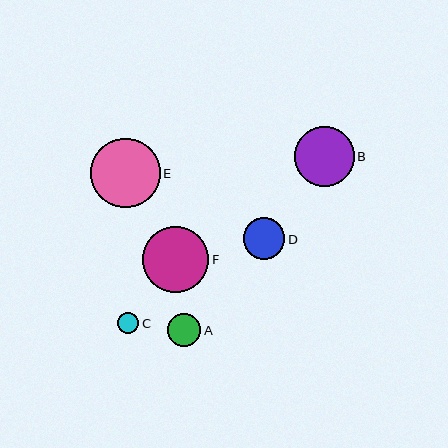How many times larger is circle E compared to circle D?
Circle E is approximately 1.7 times the size of circle D.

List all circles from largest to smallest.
From largest to smallest: E, F, B, D, A, C.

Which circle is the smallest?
Circle C is the smallest with a size of approximately 21 pixels.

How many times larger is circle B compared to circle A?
Circle B is approximately 1.8 times the size of circle A.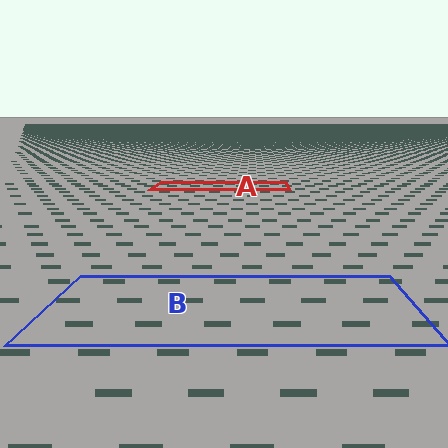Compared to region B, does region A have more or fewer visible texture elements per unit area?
Region A has more texture elements per unit area — they are packed more densely because it is farther away.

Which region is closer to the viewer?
Region B is closer. The texture elements there are larger and more spread out.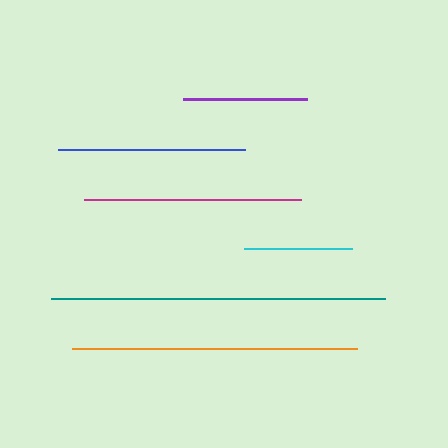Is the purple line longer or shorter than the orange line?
The orange line is longer than the purple line.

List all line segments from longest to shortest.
From longest to shortest: teal, orange, magenta, blue, purple, cyan.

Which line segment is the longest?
The teal line is the longest at approximately 334 pixels.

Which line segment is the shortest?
The cyan line is the shortest at approximately 108 pixels.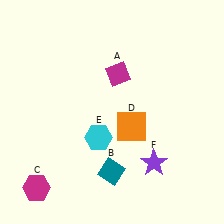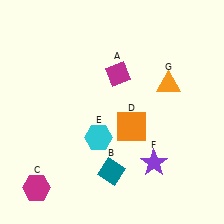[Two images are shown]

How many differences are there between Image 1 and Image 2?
There is 1 difference between the two images.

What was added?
An orange triangle (G) was added in Image 2.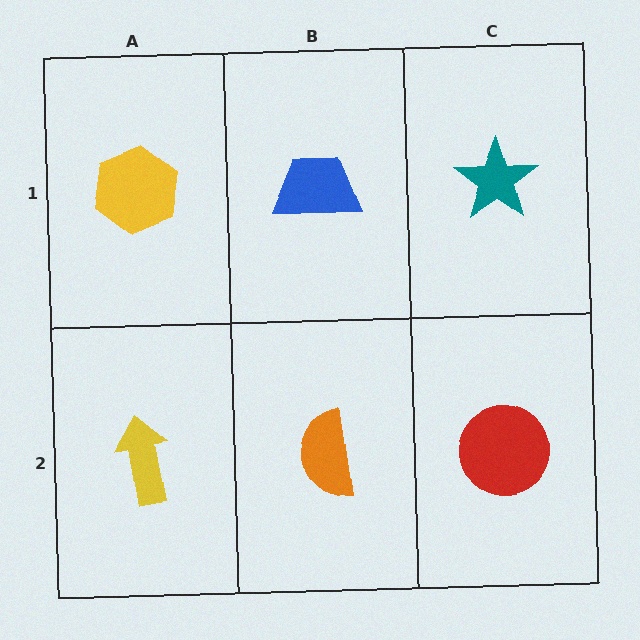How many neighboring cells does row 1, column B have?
3.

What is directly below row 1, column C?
A red circle.